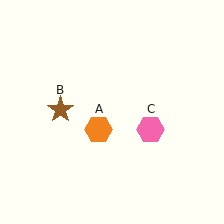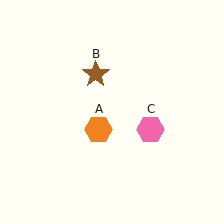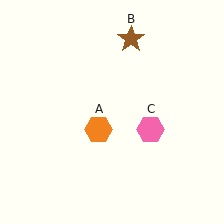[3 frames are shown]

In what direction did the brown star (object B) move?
The brown star (object B) moved up and to the right.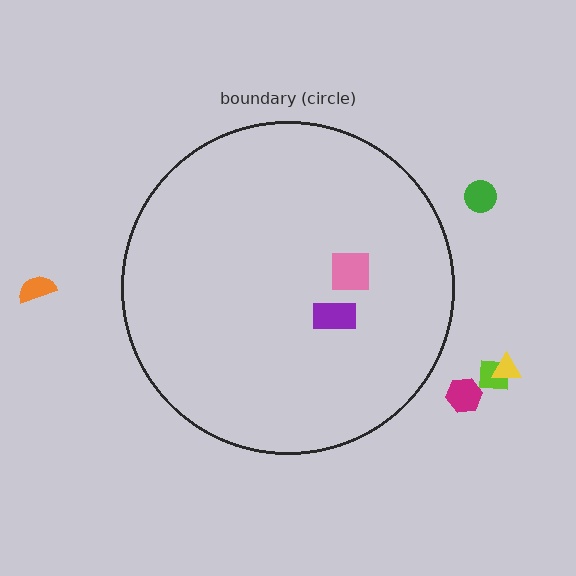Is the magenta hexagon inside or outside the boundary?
Outside.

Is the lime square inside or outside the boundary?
Outside.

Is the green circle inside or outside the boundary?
Outside.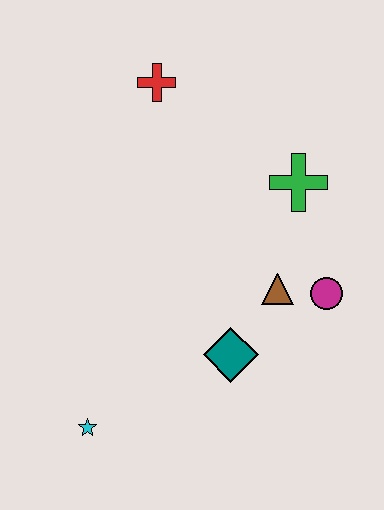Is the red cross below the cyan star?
No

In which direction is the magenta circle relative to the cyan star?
The magenta circle is to the right of the cyan star.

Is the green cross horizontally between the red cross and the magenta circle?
Yes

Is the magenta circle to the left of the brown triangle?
No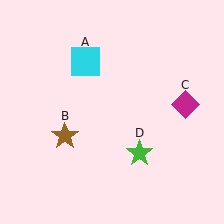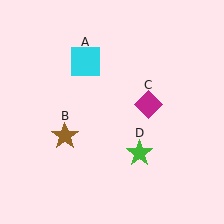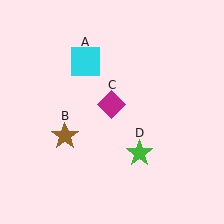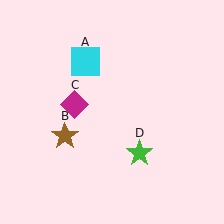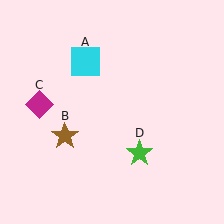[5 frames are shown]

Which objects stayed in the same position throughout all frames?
Cyan square (object A) and brown star (object B) and green star (object D) remained stationary.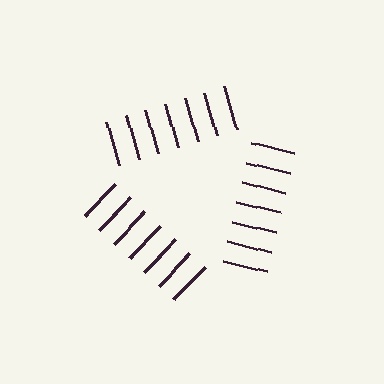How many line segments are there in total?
21 — 7 along each of the 3 edges.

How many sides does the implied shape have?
3 sides — the line-ends trace a triangle.